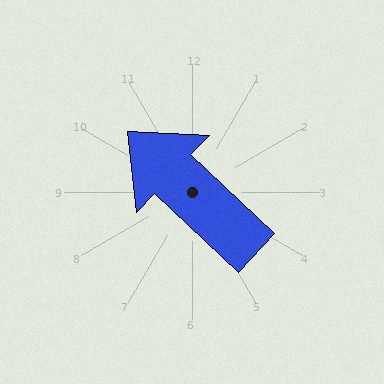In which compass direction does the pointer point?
Northwest.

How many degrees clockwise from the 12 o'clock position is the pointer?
Approximately 313 degrees.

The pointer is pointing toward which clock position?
Roughly 10 o'clock.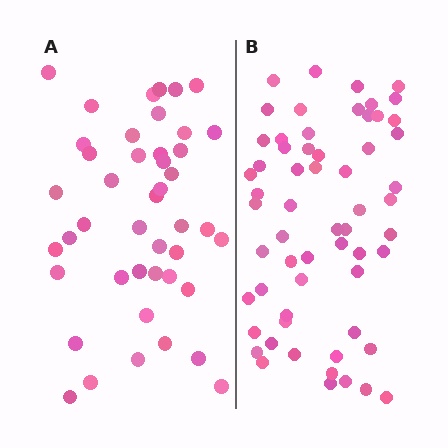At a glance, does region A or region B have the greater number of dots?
Region B (the right region) has more dots.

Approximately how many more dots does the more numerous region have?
Region B has approximately 15 more dots than region A.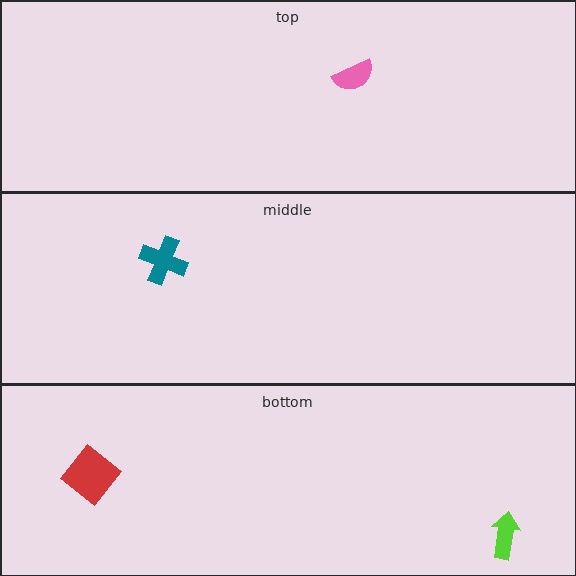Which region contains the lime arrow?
The bottom region.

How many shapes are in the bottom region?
2.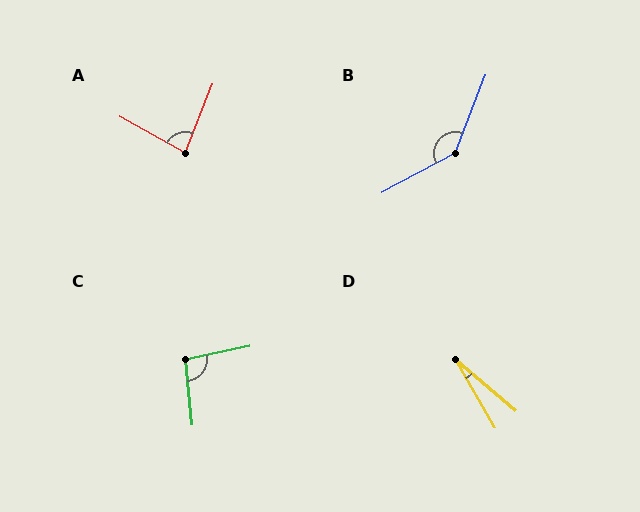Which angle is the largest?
B, at approximately 139 degrees.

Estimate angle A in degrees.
Approximately 83 degrees.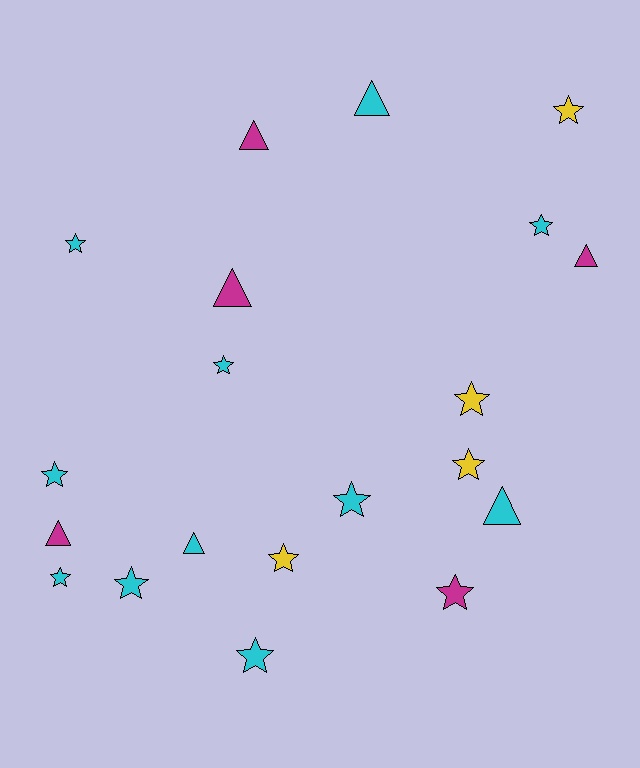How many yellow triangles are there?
There are no yellow triangles.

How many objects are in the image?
There are 20 objects.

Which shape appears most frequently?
Star, with 13 objects.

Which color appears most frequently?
Cyan, with 11 objects.